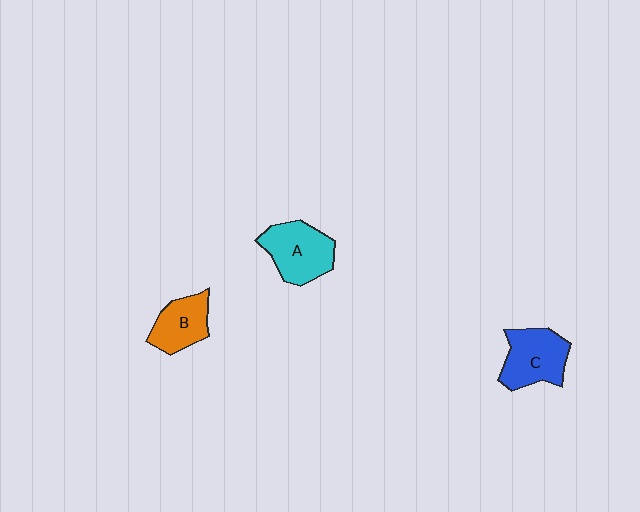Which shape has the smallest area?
Shape B (orange).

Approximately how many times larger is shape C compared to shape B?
Approximately 1.3 times.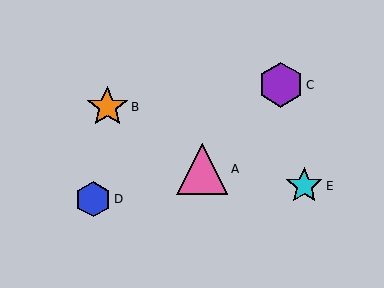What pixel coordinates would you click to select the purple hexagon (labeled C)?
Click at (281, 85) to select the purple hexagon C.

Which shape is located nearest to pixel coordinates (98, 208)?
The blue hexagon (labeled D) at (93, 199) is nearest to that location.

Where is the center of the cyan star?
The center of the cyan star is at (304, 186).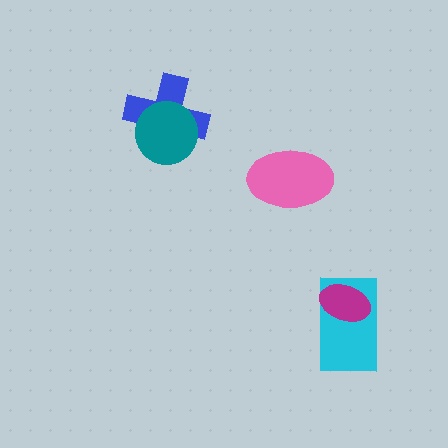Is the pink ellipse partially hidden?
No, no other shape covers it.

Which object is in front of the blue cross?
The teal circle is in front of the blue cross.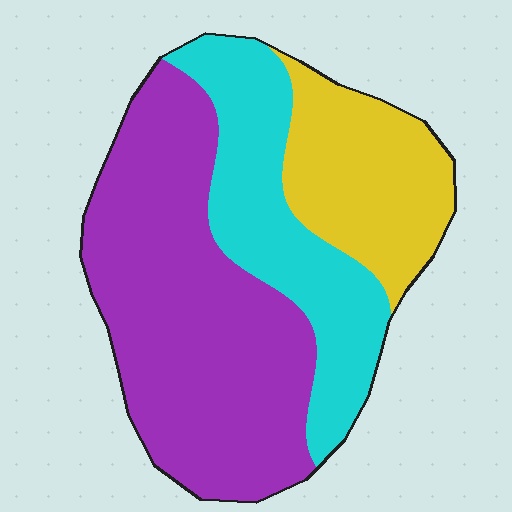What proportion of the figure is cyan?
Cyan covers roughly 25% of the figure.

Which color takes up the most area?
Purple, at roughly 50%.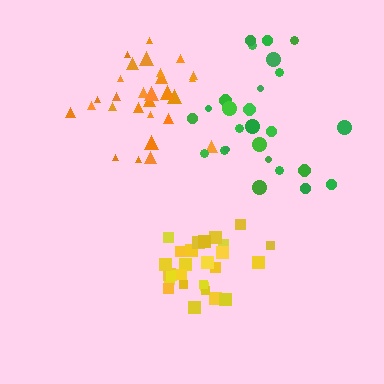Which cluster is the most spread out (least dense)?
Green.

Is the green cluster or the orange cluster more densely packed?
Orange.